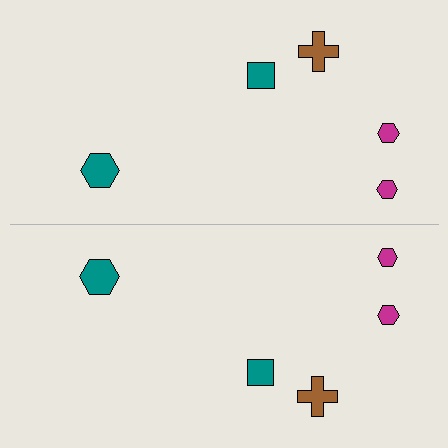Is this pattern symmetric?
Yes, this pattern has bilateral (reflection) symmetry.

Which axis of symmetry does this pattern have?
The pattern has a horizontal axis of symmetry running through the center of the image.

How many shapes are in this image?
There are 10 shapes in this image.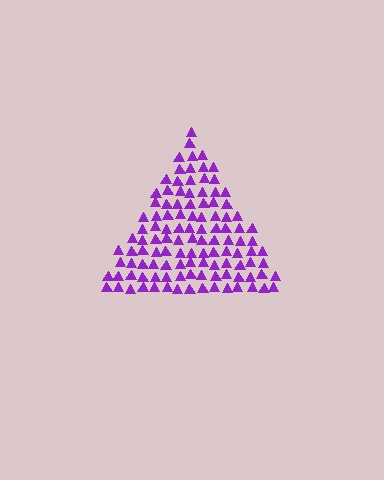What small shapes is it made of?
It is made of small triangles.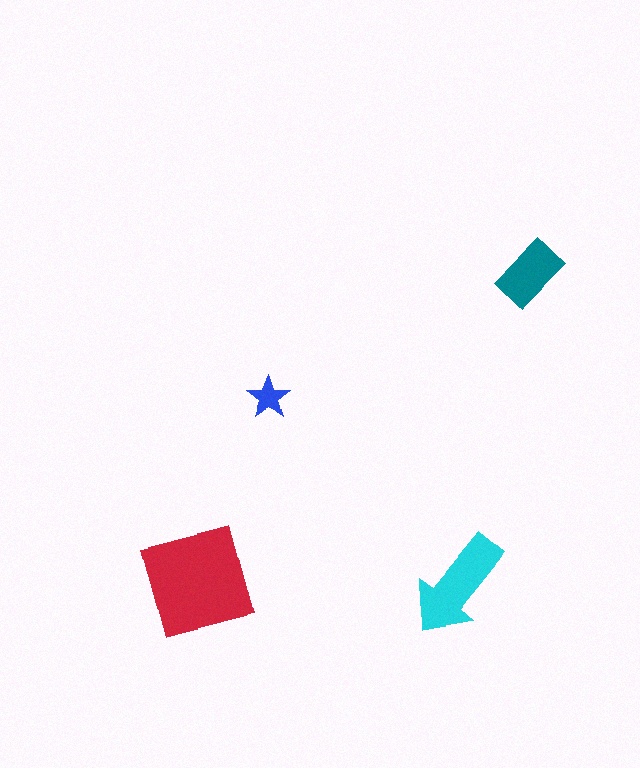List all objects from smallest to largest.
The blue star, the teal rectangle, the cyan arrow, the red square.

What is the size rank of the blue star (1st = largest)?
4th.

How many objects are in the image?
There are 4 objects in the image.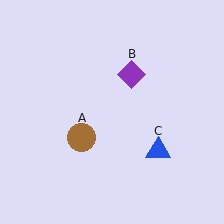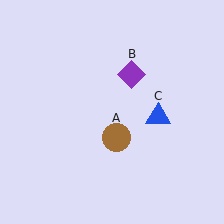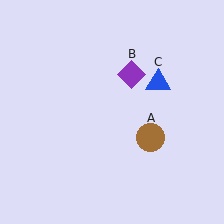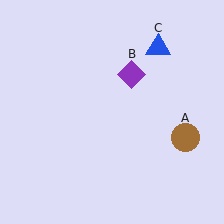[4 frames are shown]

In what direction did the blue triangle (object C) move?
The blue triangle (object C) moved up.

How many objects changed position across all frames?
2 objects changed position: brown circle (object A), blue triangle (object C).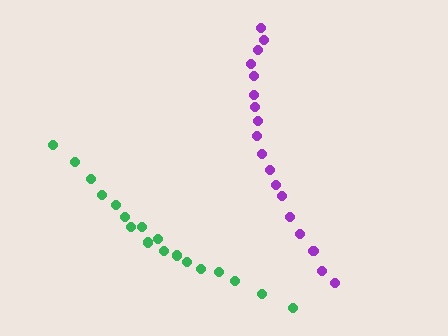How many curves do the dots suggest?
There are 2 distinct paths.